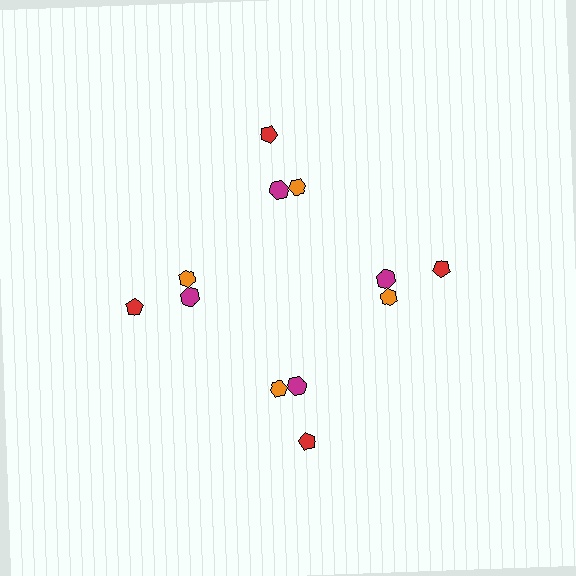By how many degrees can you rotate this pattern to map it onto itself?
The pattern maps onto itself every 90 degrees of rotation.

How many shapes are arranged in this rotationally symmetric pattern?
There are 12 shapes, arranged in 4 groups of 3.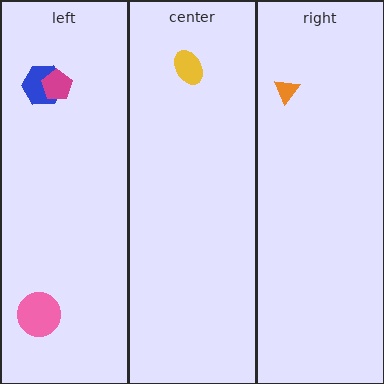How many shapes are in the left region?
3.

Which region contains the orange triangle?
The right region.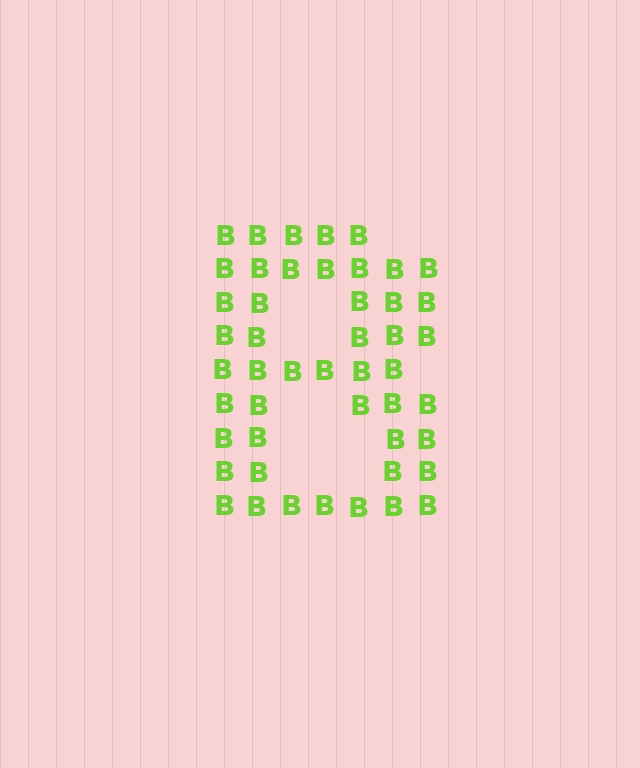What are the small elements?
The small elements are letter B's.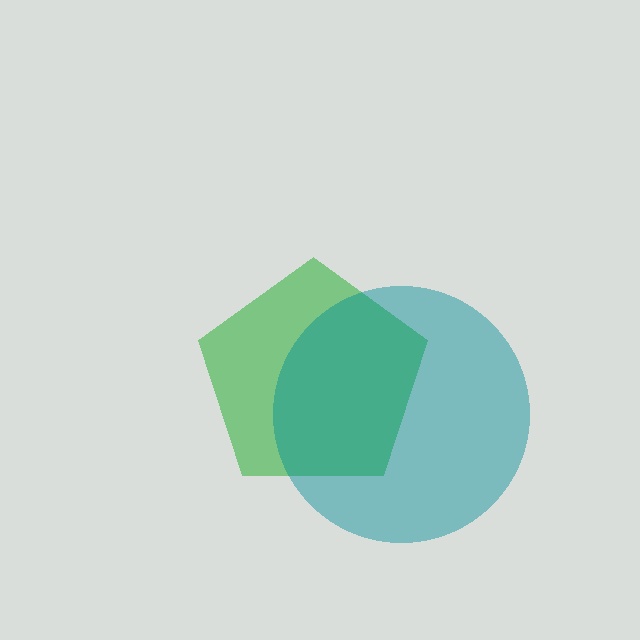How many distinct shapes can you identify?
There are 2 distinct shapes: a green pentagon, a teal circle.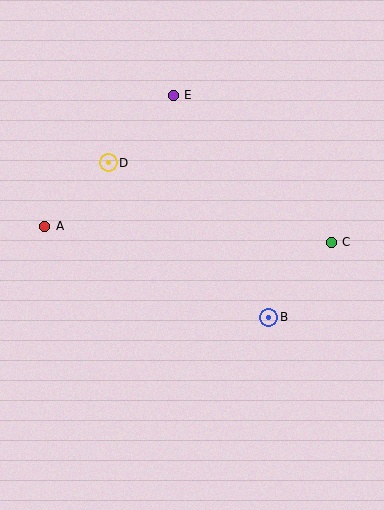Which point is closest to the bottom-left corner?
Point A is closest to the bottom-left corner.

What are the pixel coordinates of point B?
Point B is at (269, 317).